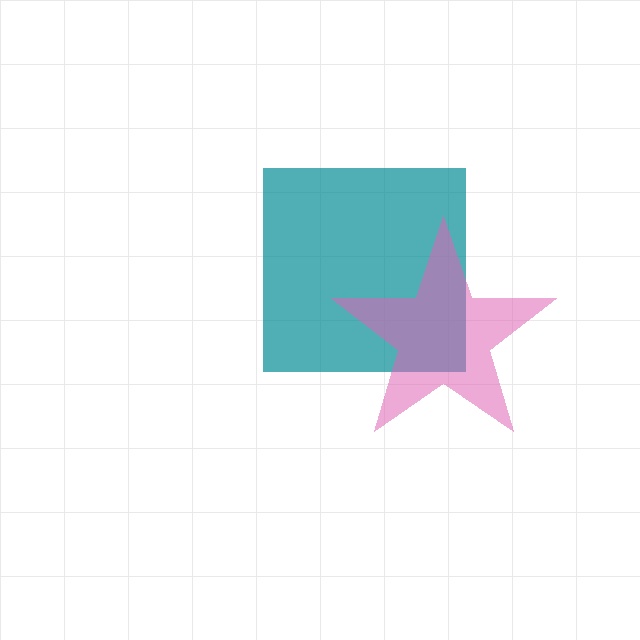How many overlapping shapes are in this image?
There are 2 overlapping shapes in the image.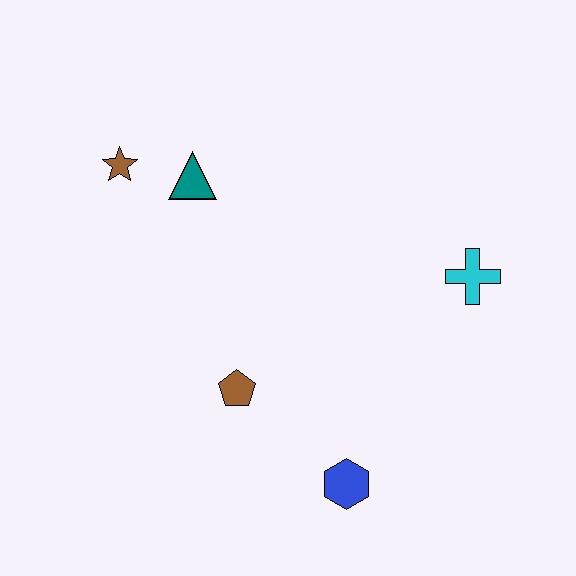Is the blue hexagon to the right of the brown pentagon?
Yes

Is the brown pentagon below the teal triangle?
Yes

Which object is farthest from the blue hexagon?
The brown star is farthest from the blue hexagon.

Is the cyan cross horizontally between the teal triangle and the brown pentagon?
No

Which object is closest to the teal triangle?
The brown star is closest to the teal triangle.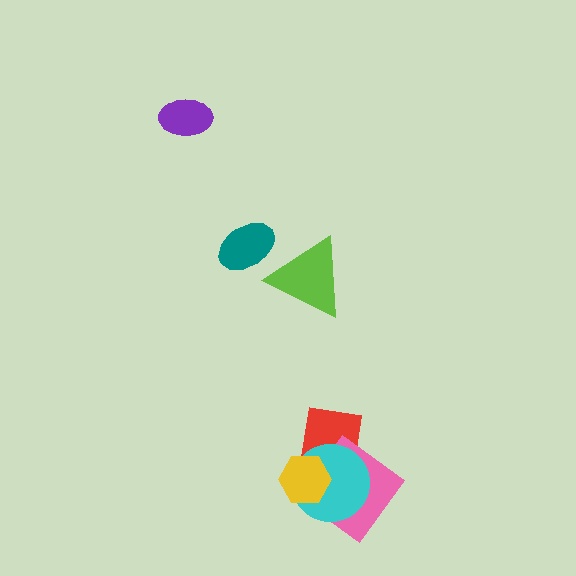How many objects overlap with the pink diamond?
3 objects overlap with the pink diamond.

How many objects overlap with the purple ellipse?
0 objects overlap with the purple ellipse.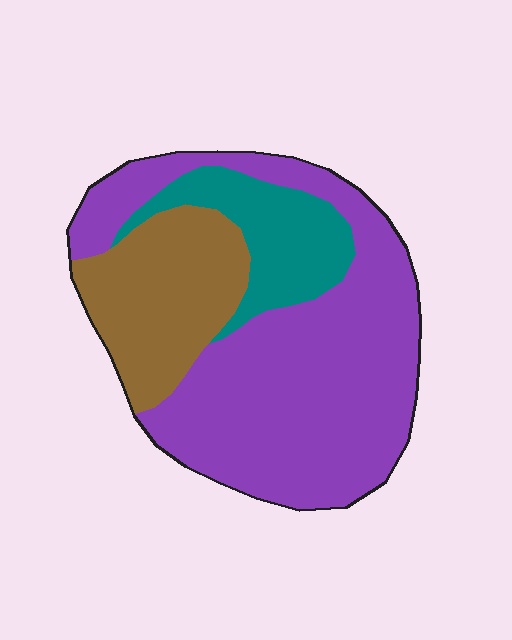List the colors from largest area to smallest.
From largest to smallest: purple, brown, teal.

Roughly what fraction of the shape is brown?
Brown covers roughly 25% of the shape.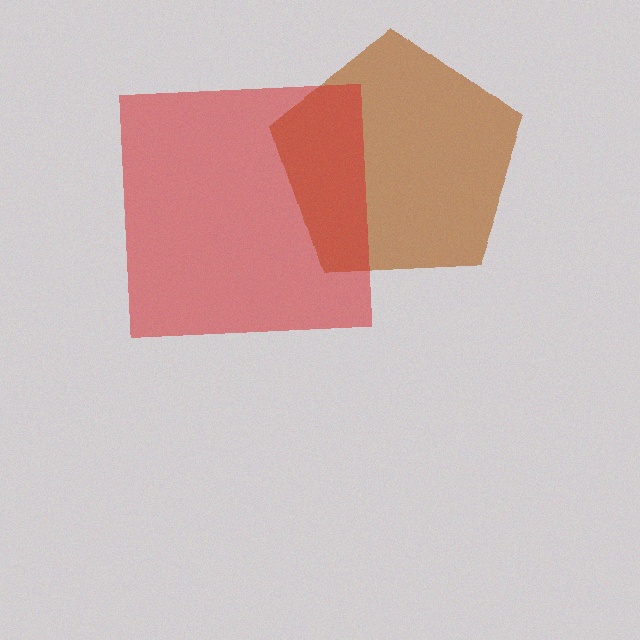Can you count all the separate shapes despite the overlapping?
Yes, there are 2 separate shapes.